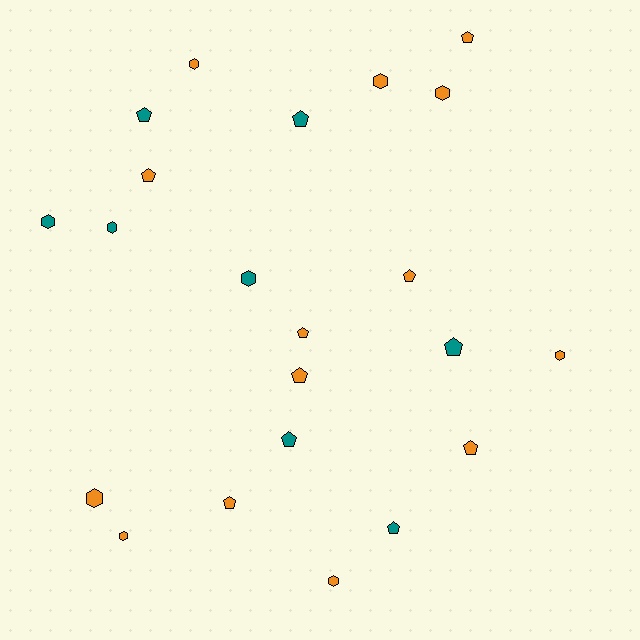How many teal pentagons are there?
There are 5 teal pentagons.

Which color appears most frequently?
Orange, with 14 objects.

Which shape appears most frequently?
Pentagon, with 12 objects.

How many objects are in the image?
There are 22 objects.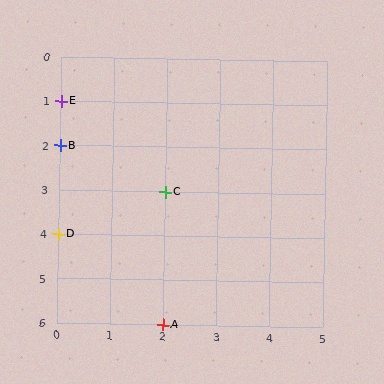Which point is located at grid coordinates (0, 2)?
Point B is at (0, 2).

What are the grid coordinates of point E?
Point E is at grid coordinates (0, 1).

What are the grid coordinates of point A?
Point A is at grid coordinates (2, 6).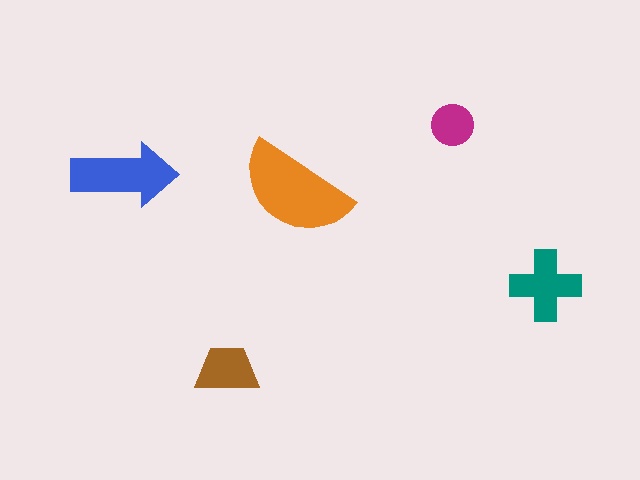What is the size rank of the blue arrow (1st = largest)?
2nd.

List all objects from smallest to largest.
The magenta circle, the brown trapezoid, the teal cross, the blue arrow, the orange semicircle.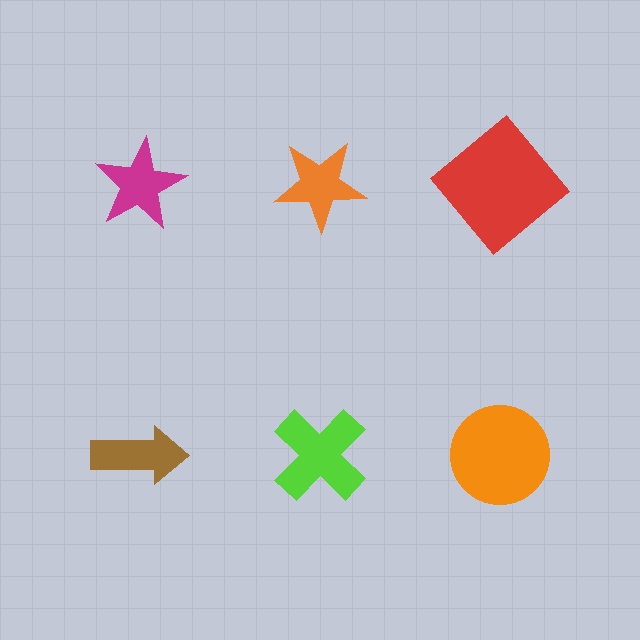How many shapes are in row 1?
3 shapes.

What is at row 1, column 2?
An orange star.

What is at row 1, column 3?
A red diamond.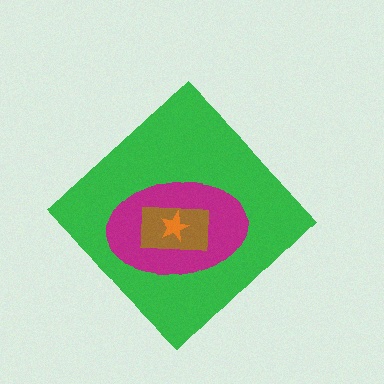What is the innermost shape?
The orange star.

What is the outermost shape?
The green diamond.